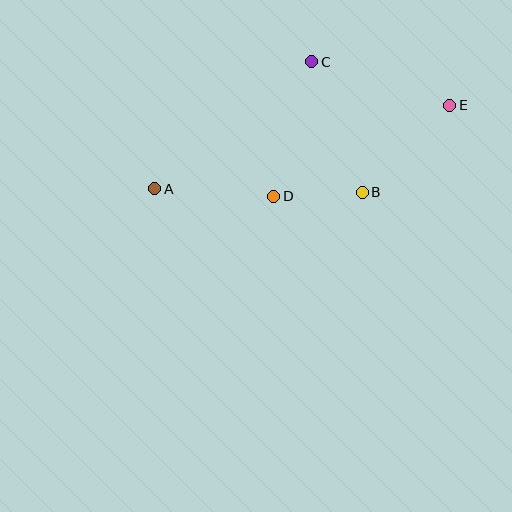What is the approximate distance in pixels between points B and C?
The distance between B and C is approximately 140 pixels.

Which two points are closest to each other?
Points B and D are closest to each other.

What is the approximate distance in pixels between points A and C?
The distance between A and C is approximately 202 pixels.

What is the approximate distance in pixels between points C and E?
The distance between C and E is approximately 145 pixels.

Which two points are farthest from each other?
Points A and E are farthest from each other.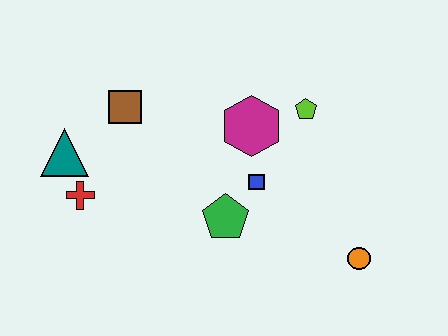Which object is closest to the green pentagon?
The blue square is closest to the green pentagon.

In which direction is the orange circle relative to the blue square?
The orange circle is to the right of the blue square.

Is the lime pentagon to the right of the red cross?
Yes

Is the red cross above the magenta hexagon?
No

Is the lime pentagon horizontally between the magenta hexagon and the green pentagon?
No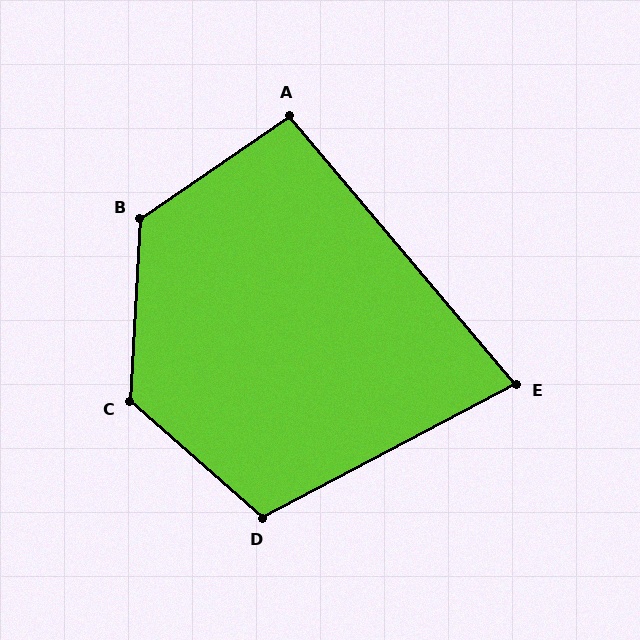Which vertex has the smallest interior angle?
E, at approximately 78 degrees.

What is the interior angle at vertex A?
Approximately 96 degrees (obtuse).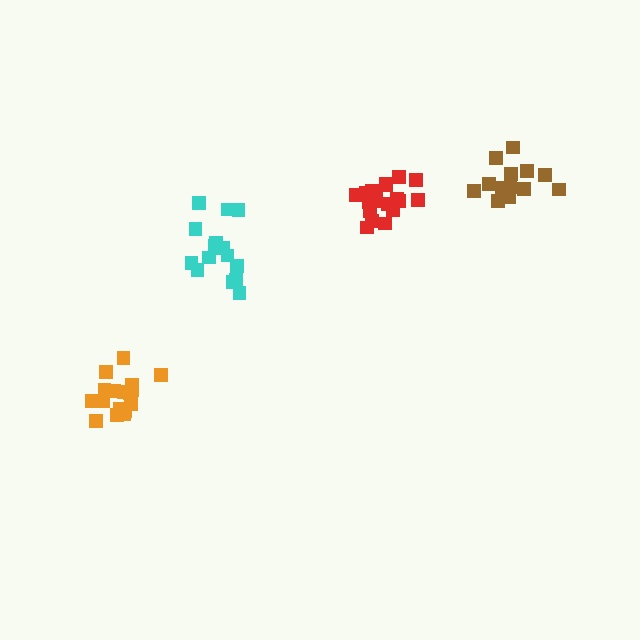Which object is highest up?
The brown cluster is topmost.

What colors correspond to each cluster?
The clusters are colored: cyan, orange, brown, red.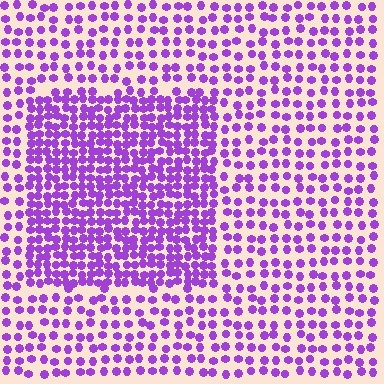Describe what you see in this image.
The image contains small purple elements arranged at two different densities. A rectangle-shaped region is visible where the elements are more densely packed than the surrounding area.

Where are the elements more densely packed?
The elements are more densely packed inside the rectangle boundary.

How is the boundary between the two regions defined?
The boundary is defined by a change in element density (approximately 2.0x ratio). All elements are the same color, size, and shape.